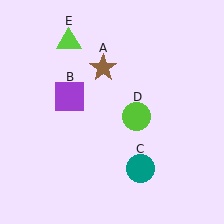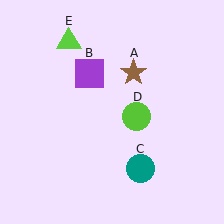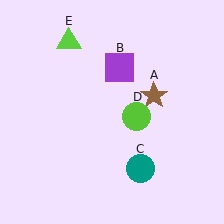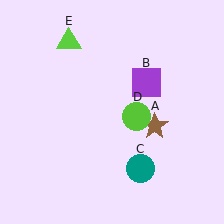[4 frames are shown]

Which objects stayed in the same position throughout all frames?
Teal circle (object C) and lime circle (object D) and lime triangle (object E) remained stationary.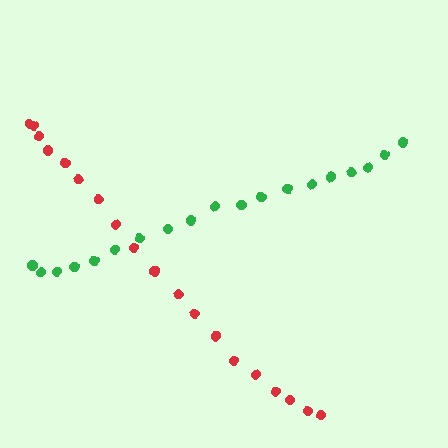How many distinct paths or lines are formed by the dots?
There are 2 distinct paths.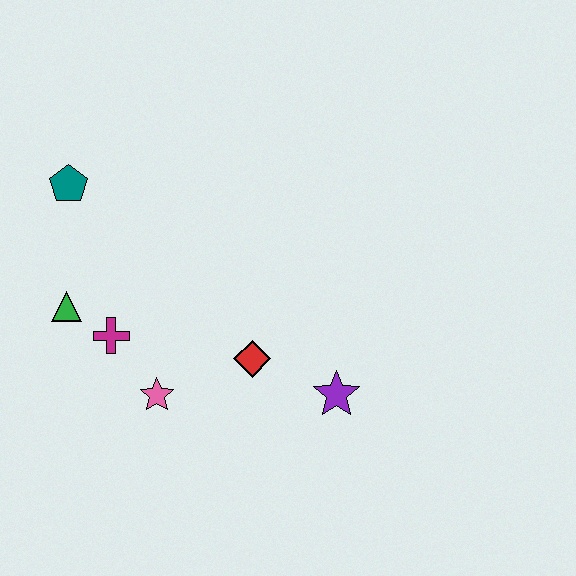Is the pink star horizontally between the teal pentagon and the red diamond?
Yes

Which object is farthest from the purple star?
The teal pentagon is farthest from the purple star.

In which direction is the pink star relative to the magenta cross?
The pink star is below the magenta cross.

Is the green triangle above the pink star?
Yes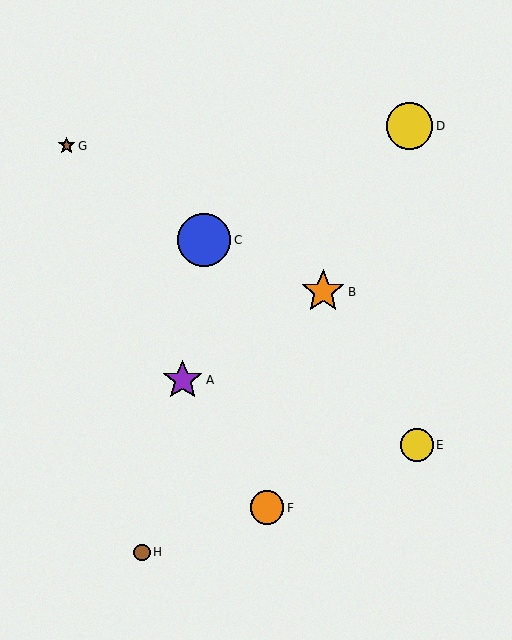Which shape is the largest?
The blue circle (labeled C) is the largest.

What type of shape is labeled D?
Shape D is a yellow circle.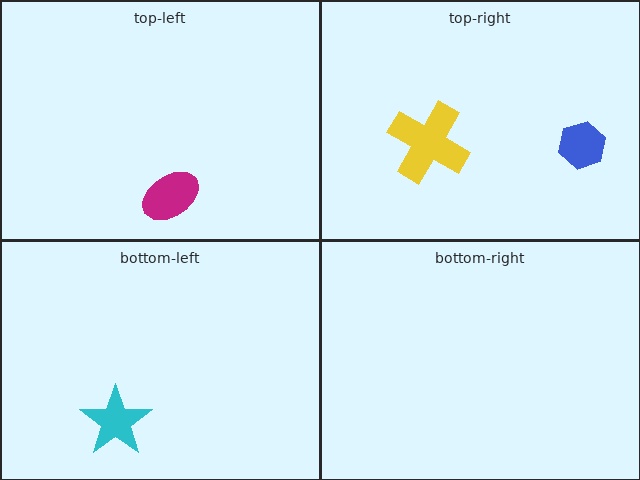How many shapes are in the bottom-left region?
1.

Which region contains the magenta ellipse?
The top-left region.